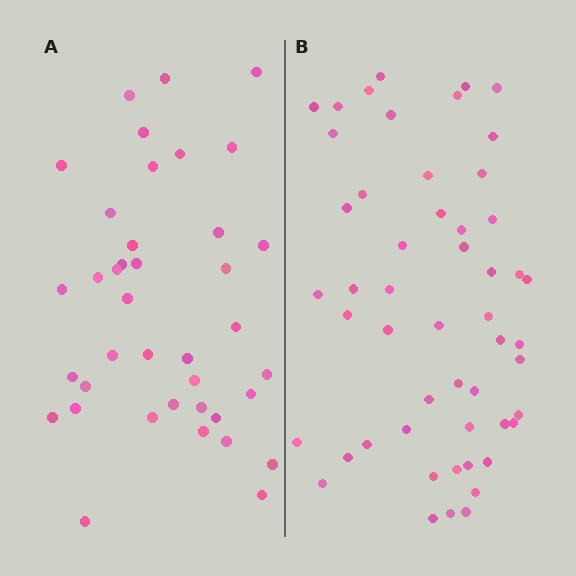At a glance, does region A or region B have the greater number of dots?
Region B (the right region) has more dots.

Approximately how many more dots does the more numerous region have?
Region B has approximately 15 more dots than region A.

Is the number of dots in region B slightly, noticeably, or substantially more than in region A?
Region B has noticeably more, but not dramatically so. The ratio is roughly 1.3 to 1.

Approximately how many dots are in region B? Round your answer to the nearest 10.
About 50 dots. (The exact count is 52, which rounds to 50.)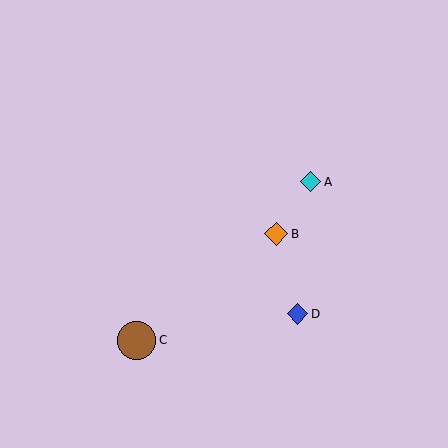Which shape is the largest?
The brown circle (labeled C) is the largest.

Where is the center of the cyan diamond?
The center of the cyan diamond is at (311, 182).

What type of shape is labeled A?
Shape A is a cyan diamond.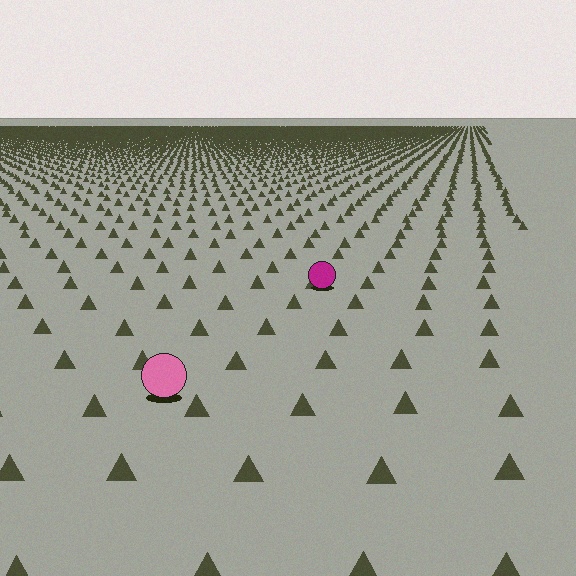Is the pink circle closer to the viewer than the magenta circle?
Yes. The pink circle is closer — you can tell from the texture gradient: the ground texture is coarser near it.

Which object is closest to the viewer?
The pink circle is closest. The texture marks near it are larger and more spread out.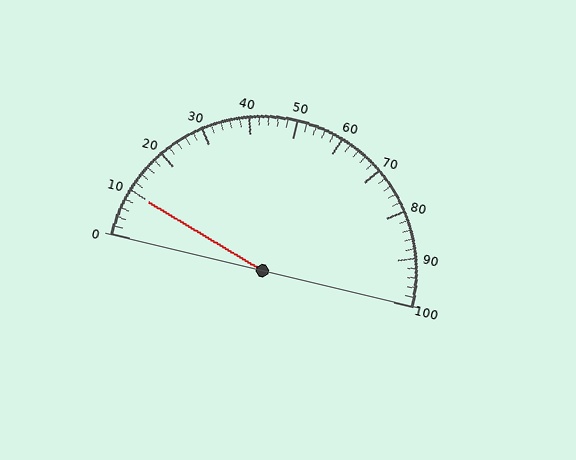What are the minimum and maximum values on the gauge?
The gauge ranges from 0 to 100.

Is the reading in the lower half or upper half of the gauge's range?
The reading is in the lower half of the range (0 to 100).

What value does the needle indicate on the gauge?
The needle indicates approximately 10.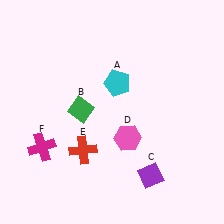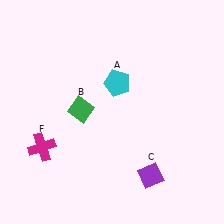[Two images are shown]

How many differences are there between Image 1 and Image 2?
There are 2 differences between the two images.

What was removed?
The red cross (E), the pink hexagon (D) were removed in Image 2.